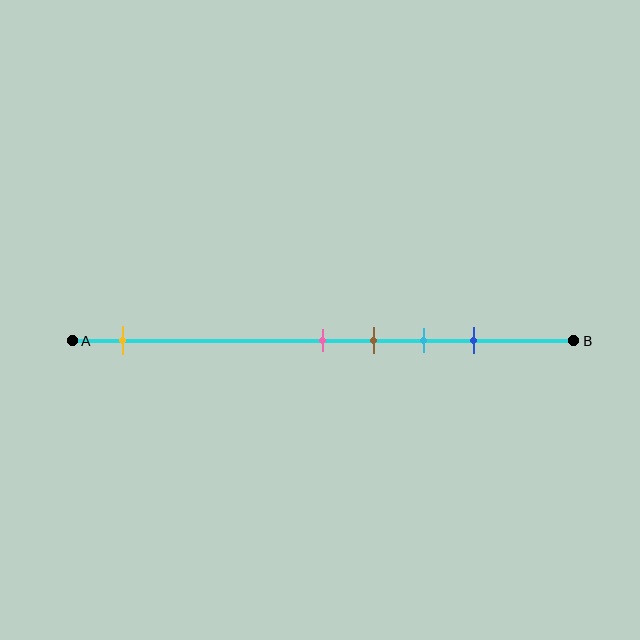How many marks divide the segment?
There are 5 marks dividing the segment.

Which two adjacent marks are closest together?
The pink and brown marks are the closest adjacent pair.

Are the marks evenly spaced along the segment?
No, the marks are not evenly spaced.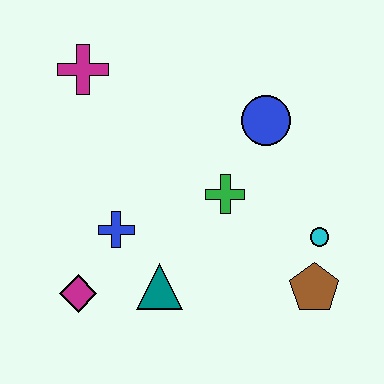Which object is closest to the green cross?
The blue circle is closest to the green cross.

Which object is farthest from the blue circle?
The magenta diamond is farthest from the blue circle.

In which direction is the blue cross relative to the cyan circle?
The blue cross is to the left of the cyan circle.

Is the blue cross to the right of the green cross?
No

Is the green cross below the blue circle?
Yes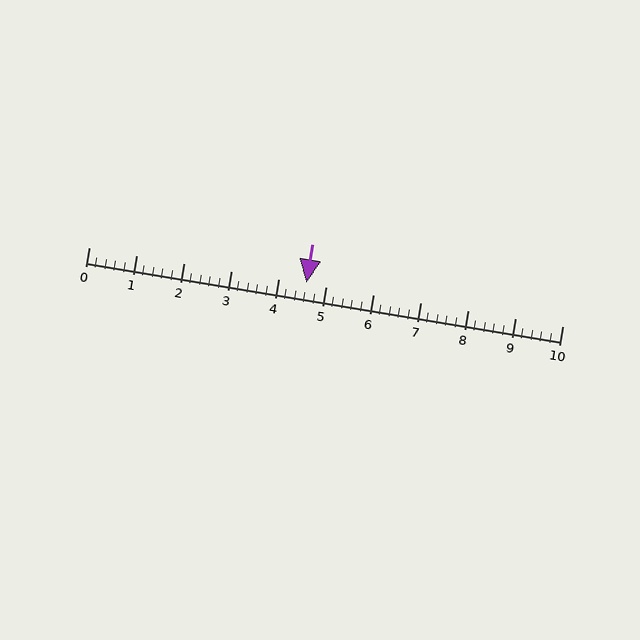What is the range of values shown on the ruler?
The ruler shows values from 0 to 10.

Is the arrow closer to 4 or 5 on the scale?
The arrow is closer to 5.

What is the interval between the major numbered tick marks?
The major tick marks are spaced 1 units apart.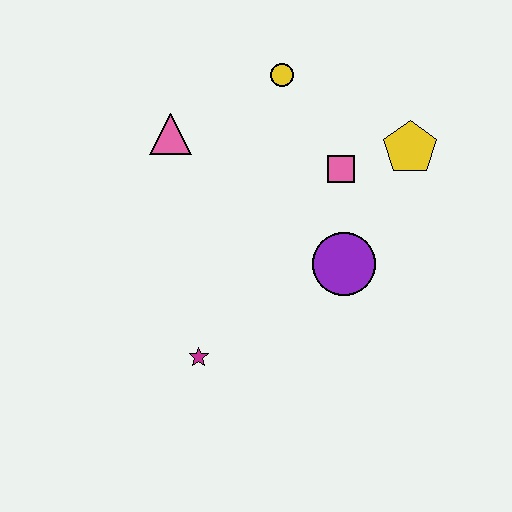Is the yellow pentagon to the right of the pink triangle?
Yes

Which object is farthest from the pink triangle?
The yellow pentagon is farthest from the pink triangle.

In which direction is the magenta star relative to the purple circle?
The magenta star is to the left of the purple circle.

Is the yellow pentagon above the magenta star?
Yes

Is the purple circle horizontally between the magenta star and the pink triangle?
No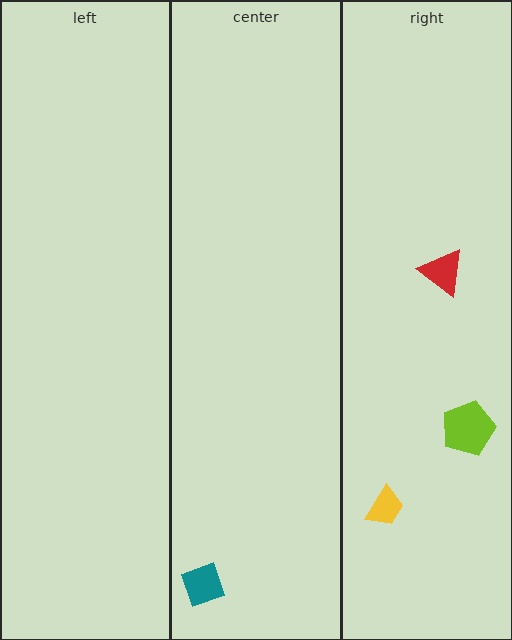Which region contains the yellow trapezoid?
The right region.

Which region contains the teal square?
The center region.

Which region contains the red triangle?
The right region.